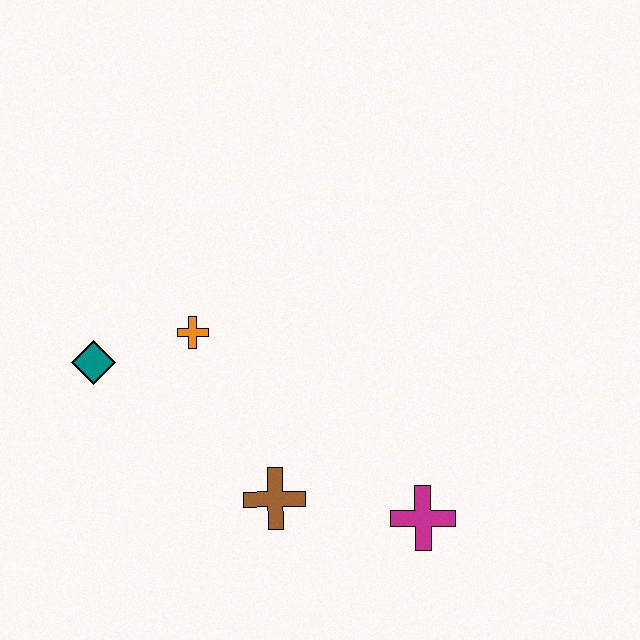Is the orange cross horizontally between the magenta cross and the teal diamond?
Yes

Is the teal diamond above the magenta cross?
Yes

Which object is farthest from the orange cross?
The magenta cross is farthest from the orange cross.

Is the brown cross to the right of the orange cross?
Yes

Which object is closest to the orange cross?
The teal diamond is closest to the orange cross.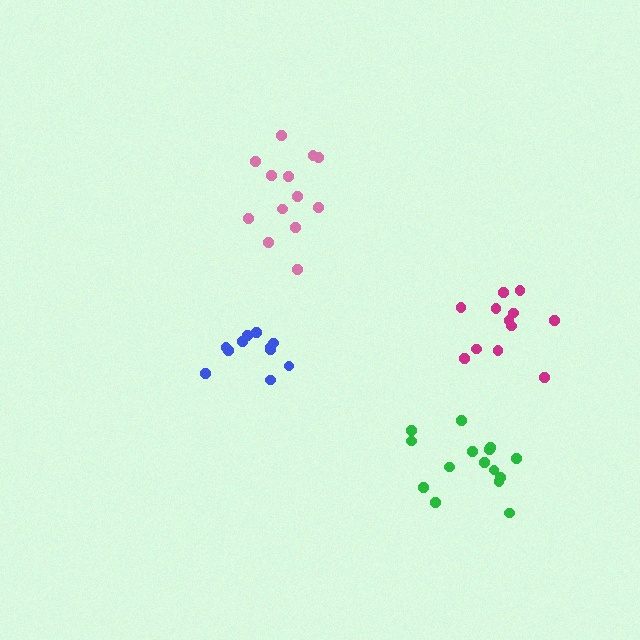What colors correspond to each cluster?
The clusters are colored: blue, magenta, pink, green.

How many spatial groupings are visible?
There are 4 spatial groupings.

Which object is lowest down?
The green cluster is bottommost.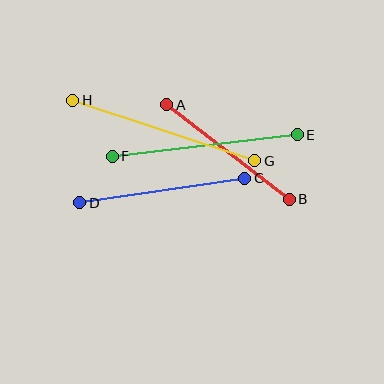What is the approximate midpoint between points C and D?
The midpoint is at approximately (162, 190) pixels.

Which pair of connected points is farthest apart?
Points G and H are farthest apart.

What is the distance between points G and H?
The distance is approximately 192 pixels.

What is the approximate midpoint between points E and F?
The midpoint is at approximately (205, 145) pixels.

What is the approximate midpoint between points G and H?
The midpoint is at approximately (164, 130) pixels.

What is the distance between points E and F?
The distance is approximately 186 pixels.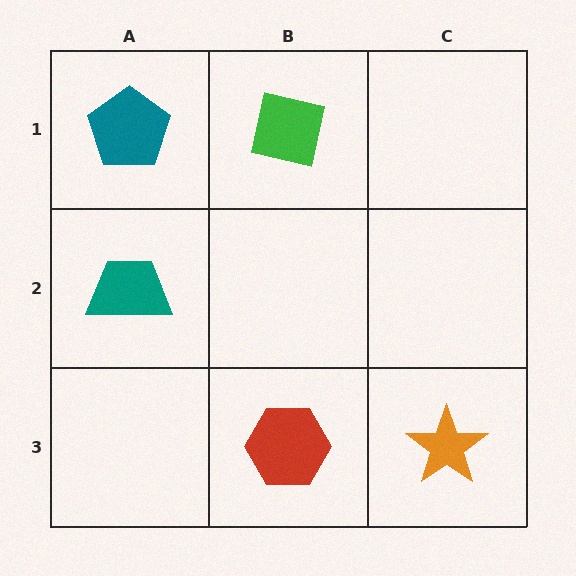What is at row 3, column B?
A red hexagon.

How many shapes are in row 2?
1 shape.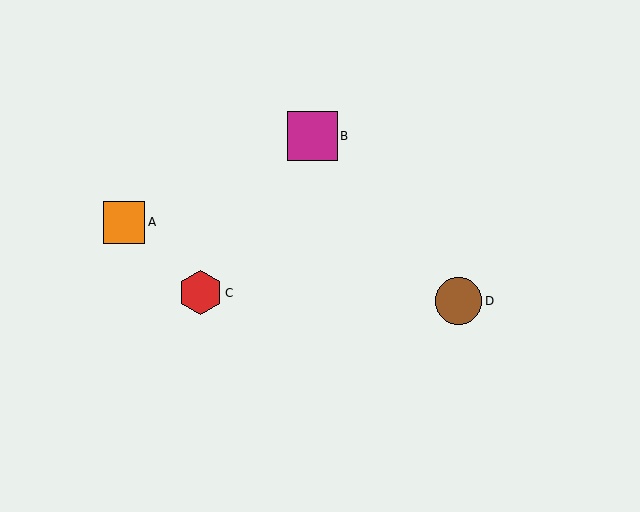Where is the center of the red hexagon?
The center of the red hexagon is at (200, 293).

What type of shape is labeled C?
Shape C is a red hexagon.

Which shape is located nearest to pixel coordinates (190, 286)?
The red hexagon (labeled C) at (200, 293) is nearest to that location.